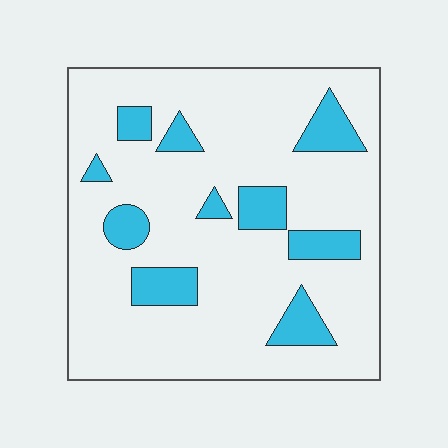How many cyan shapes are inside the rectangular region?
10.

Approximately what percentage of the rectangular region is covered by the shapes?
Approximately 15%.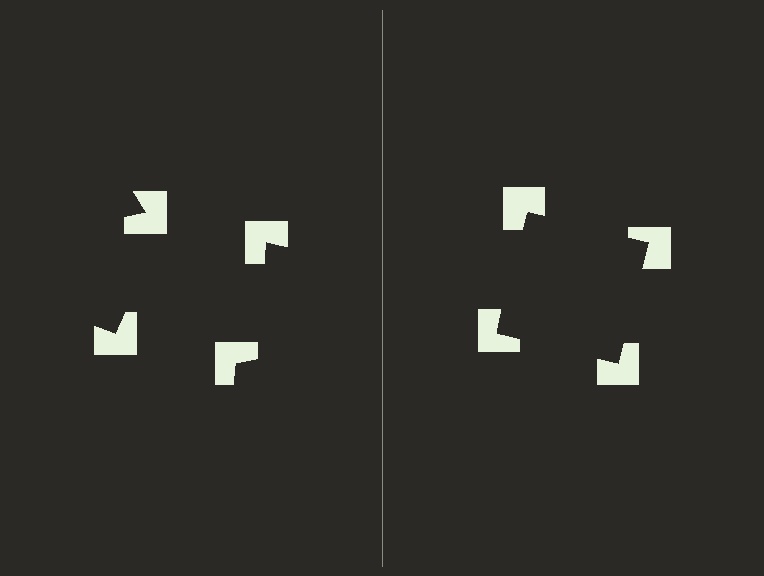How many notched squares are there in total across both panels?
8 — 4 on each side.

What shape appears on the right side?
An illusory square.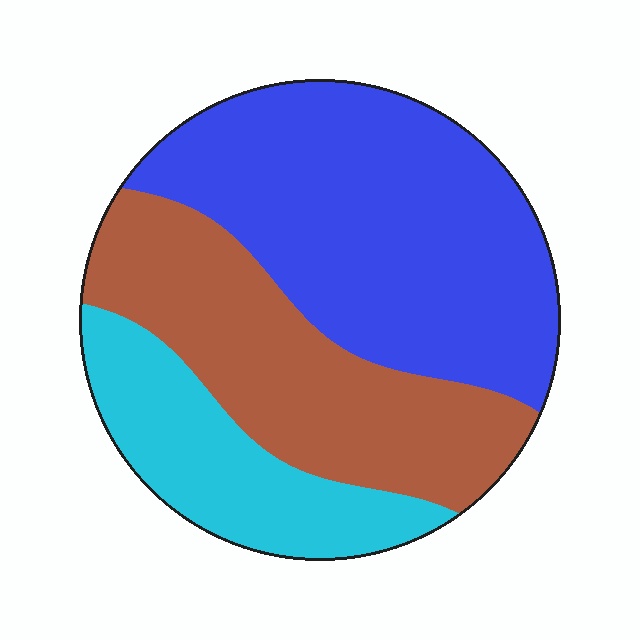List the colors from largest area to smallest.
From largest to smallest: blue, brown, cyan.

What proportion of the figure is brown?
Brown takes up between a sixth and a third of the figure.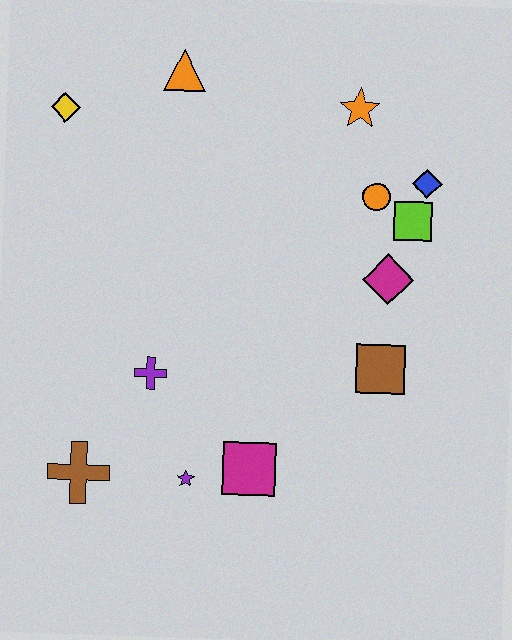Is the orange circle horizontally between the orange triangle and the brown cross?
No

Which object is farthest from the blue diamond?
The brown cross is farthest from the blue diamond.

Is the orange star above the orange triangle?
No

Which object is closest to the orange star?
The orange circle is closest to the orange star.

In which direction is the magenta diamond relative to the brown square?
The magenta diamond is above the brown square.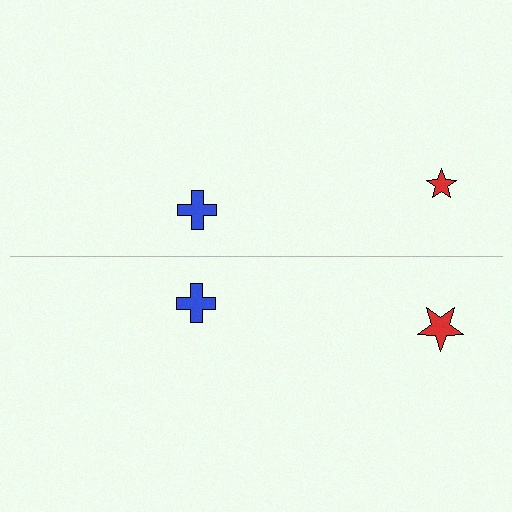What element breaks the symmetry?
The red star on the bottom side has a different size than its mirror counterpart.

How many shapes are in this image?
There are 4 shapes in this image.